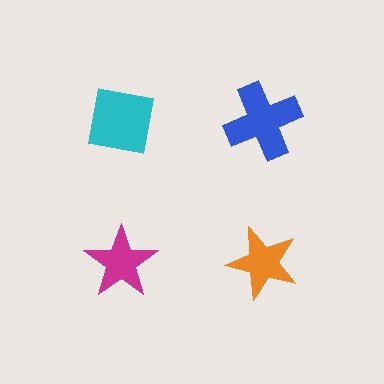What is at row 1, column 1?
A cyan square.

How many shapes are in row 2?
2 shapes.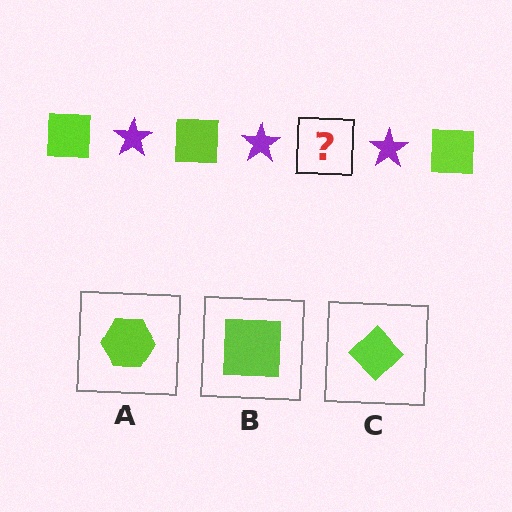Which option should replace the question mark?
Option B.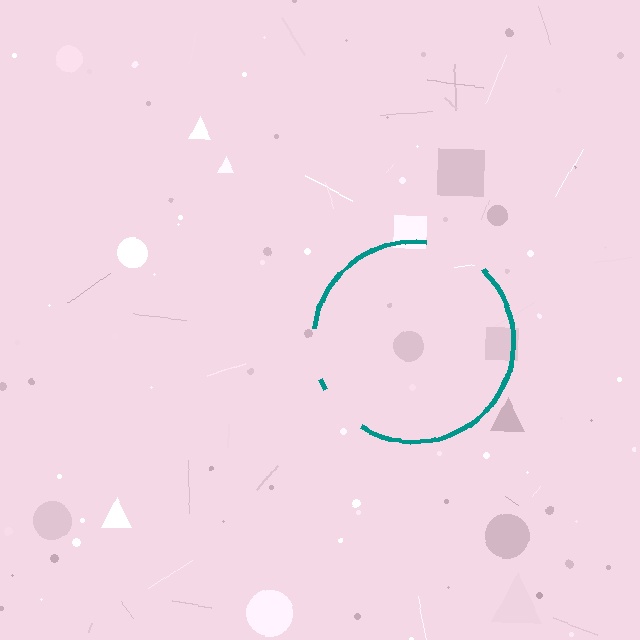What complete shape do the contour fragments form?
The contour fragments form a circle.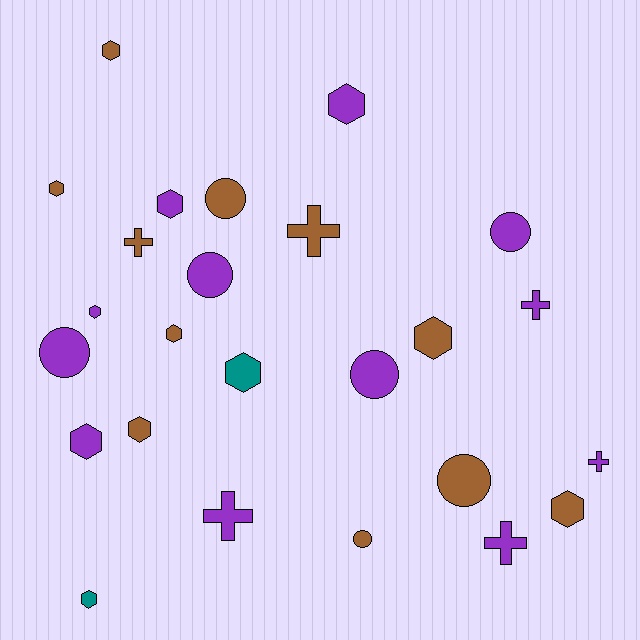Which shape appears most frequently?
Hexagon, with 12 objects.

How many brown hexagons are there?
There are 6 brown hexagons.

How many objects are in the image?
There are 25 objects.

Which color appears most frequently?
Purple, with 12 objects.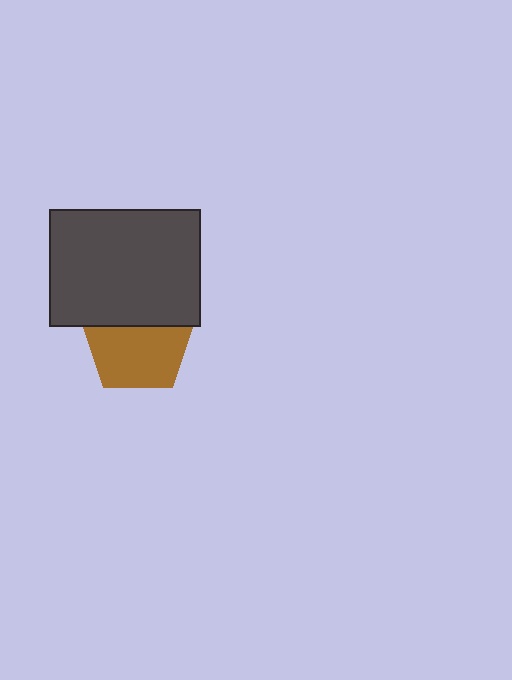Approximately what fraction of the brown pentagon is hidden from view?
Roughly 36% of the brown pentagon is hidden behind the dark gray rectangle.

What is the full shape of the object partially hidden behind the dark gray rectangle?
The partially hidden object is a brown pentagon.